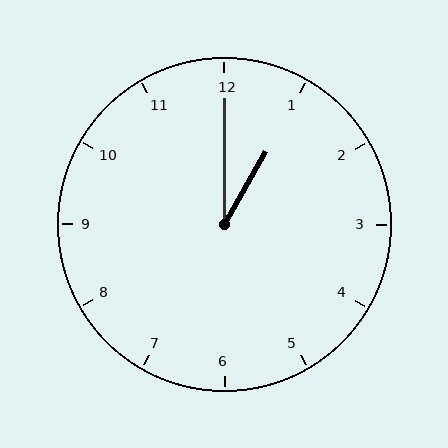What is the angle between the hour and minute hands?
Approximately 30 degrees.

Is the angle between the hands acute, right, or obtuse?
It is acute.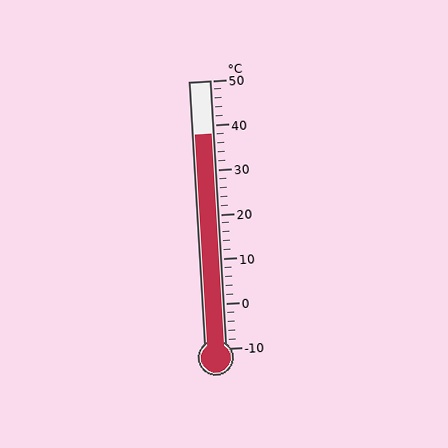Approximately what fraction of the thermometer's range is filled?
The thermometer is filled to approximately 80% of its range.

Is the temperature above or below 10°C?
The temperature is above 10°C.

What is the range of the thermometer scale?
The thermometer scale ranges from -10°C to 50°C.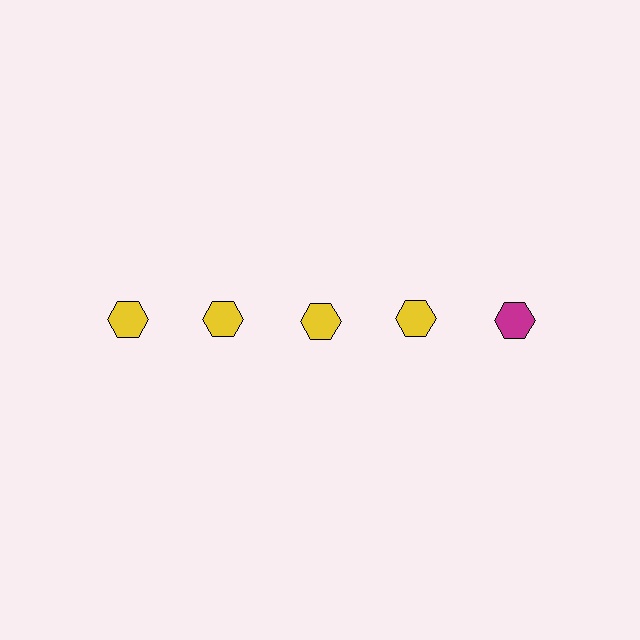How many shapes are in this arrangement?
There are 5 shapes arranged in a grid pattern.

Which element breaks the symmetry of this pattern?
The magenta hexagon in the top row, rightmost column breaks the symmetry. All other shapes are yellow hexagons.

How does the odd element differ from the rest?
It has a different color: magenta instead of yellow.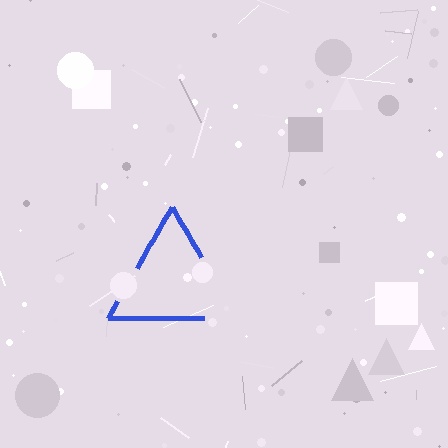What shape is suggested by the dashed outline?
The dashed outline suggests a triangle.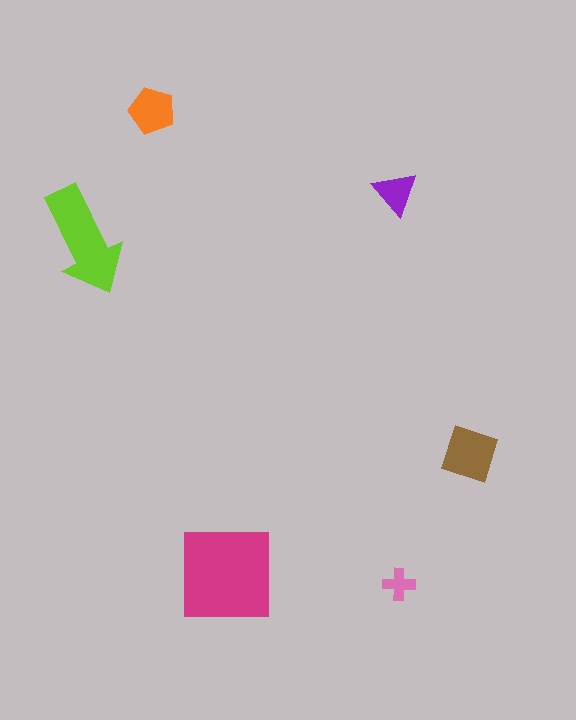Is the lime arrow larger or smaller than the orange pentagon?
Larger.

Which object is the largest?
The magenta square.